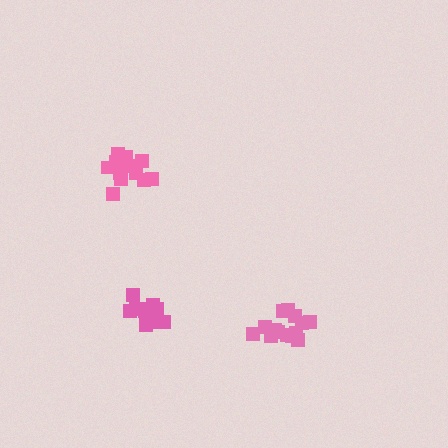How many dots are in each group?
Group 1: 14 dots, Group 2: 16 dots, Group 3: 16 dots (46 total).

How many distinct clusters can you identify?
There are 3 distinct clusters.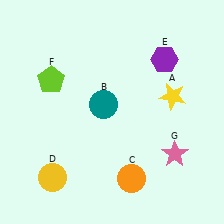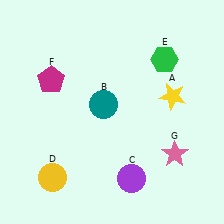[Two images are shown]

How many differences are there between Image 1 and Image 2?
There are 3 differences between the two images.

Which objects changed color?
C changed from orange to purple. E changed from purple to green. F changed from lime to magenta.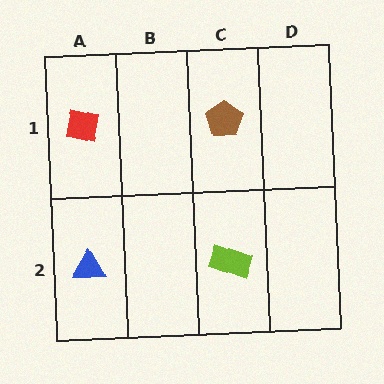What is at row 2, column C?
A lime rectangle.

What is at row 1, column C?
A brown pentagon.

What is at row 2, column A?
A blue triangle.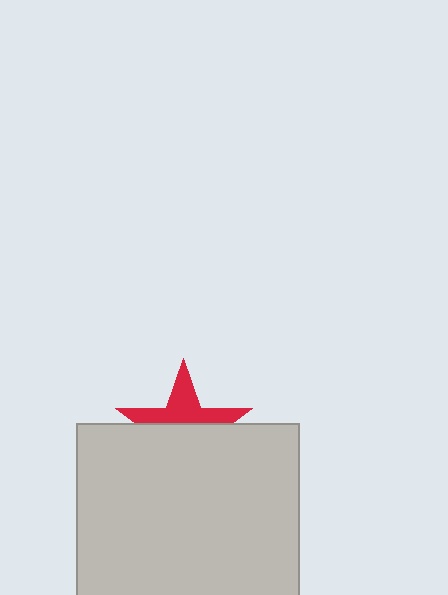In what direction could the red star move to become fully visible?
The red star could move up. That would shift it out from behind the light gray square entirely.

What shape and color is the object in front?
The object in front is a light gray square.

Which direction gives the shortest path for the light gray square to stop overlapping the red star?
Moving down gives the shortest separation.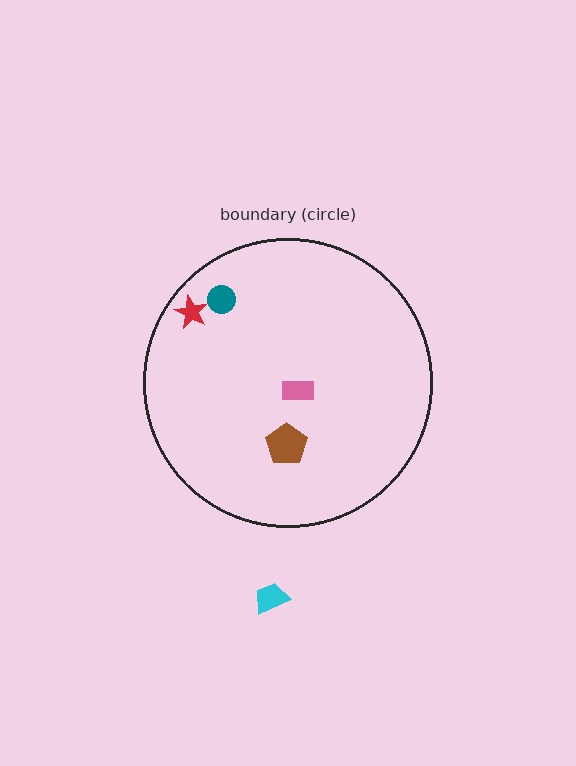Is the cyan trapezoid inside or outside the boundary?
Outside.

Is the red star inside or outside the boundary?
Inside.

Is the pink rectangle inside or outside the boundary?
Inside.